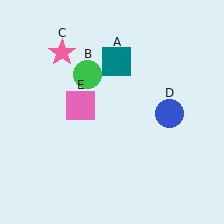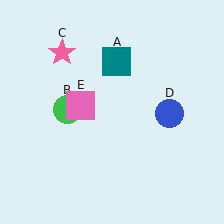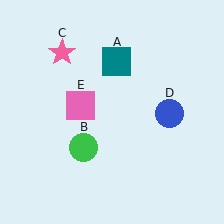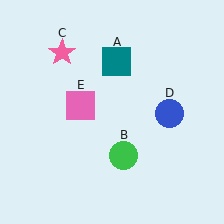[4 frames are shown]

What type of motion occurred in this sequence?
The green circle (object B) rotated counterclockwise around the center of the scene.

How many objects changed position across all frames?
1 object changed position: green circle (object B).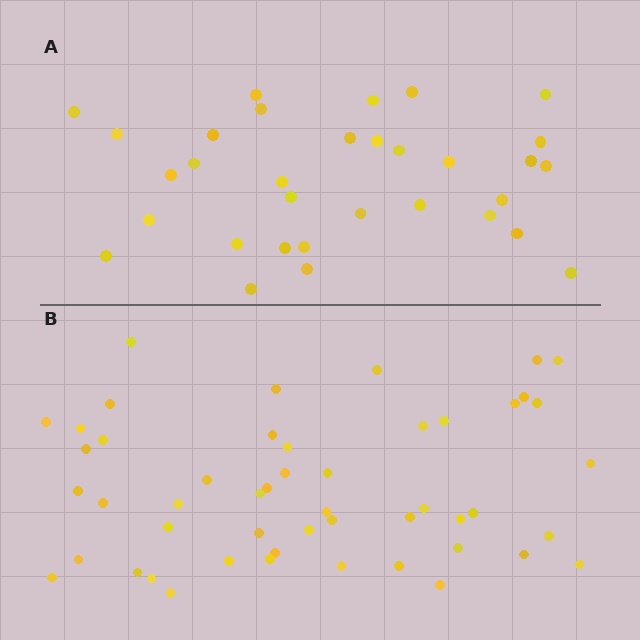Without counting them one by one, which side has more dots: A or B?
Region B (the bottom region) has more dots.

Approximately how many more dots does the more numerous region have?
Region B has approximately 20 more dots than region A.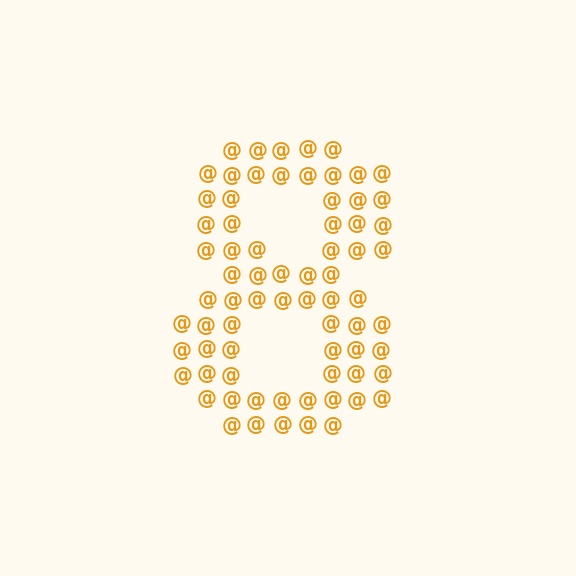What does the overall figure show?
The overall figure shows the digit 8.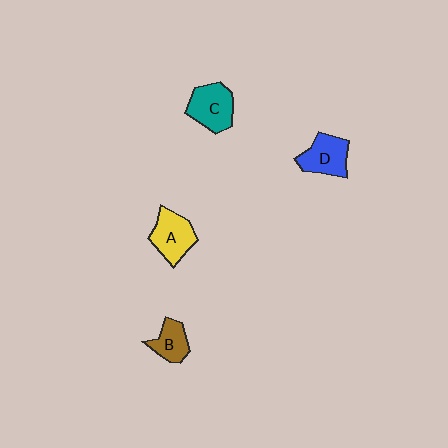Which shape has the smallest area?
Shape B (brown).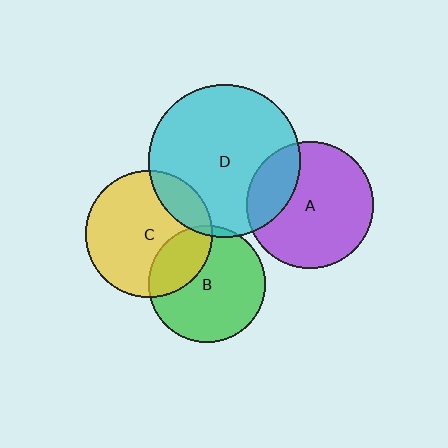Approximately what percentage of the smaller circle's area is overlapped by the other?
Approximately 25%.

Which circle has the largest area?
Circle D (cyan).